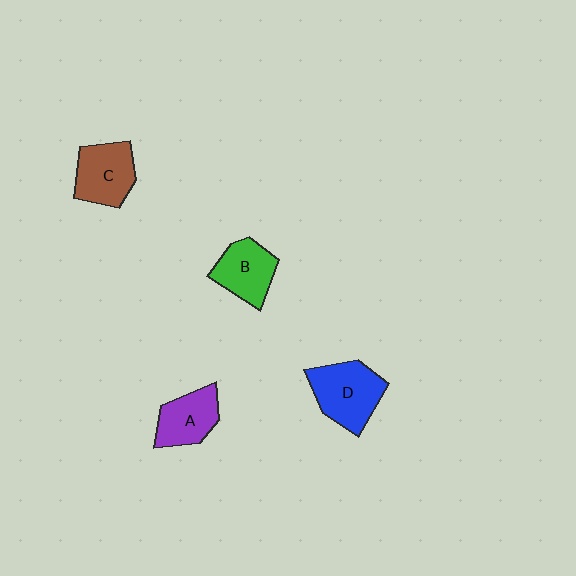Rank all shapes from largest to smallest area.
From largest to smallest: D (blue), C (brown), B (green), A (purple).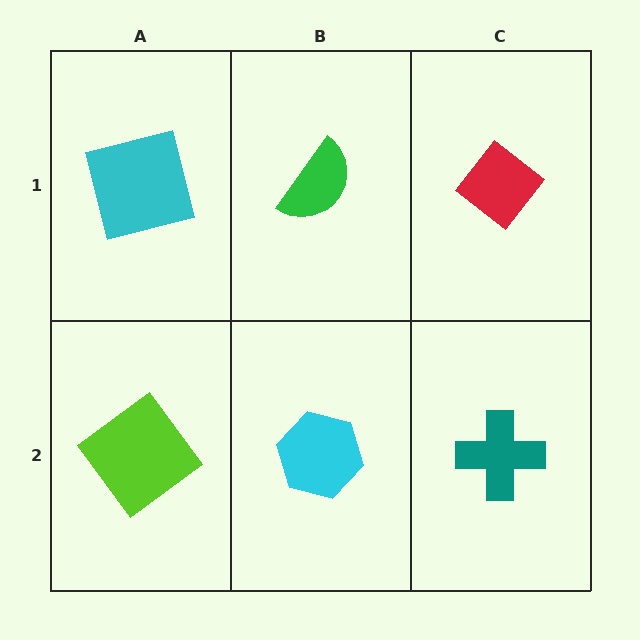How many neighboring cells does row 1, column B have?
3.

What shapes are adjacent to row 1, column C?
A teal cross (row 2, column C), a green semicircle (row 1, column B).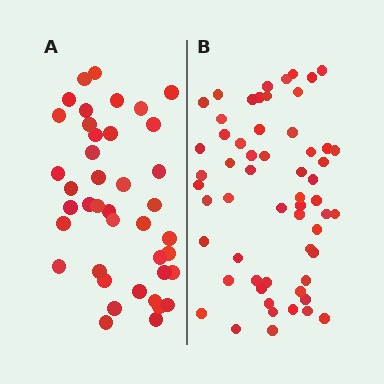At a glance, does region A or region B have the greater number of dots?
Region B (the right region) has more dots.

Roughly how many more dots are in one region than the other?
Region B has approximately 15 more dots than region A.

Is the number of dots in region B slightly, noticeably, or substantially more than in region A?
Region B has noticeably more, but not dramatically so. The ratio is roughly 1.4 to 1.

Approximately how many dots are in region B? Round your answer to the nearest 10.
About 60 dots. (The exact count is 58, which rounds to 60.)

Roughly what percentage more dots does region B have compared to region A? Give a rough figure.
About 40% more.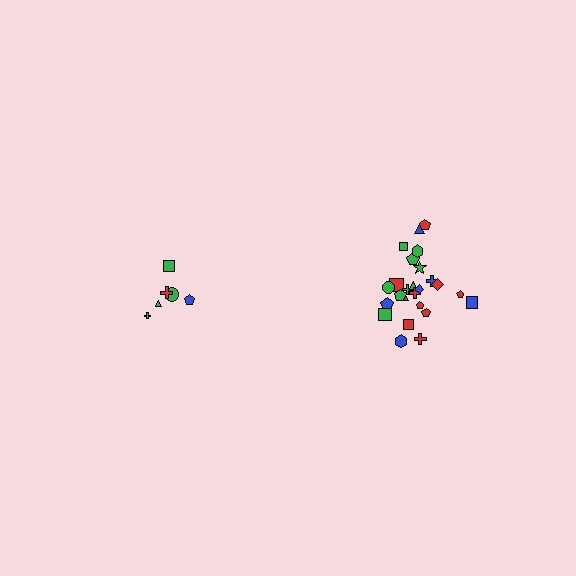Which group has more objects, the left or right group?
The right group.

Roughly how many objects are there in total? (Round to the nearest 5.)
Roughly 30 objects in total.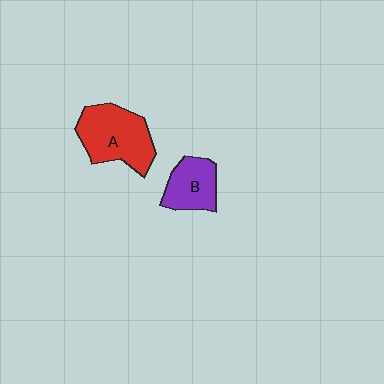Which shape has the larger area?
Shape A (red).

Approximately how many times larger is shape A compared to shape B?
Approximately 1.6 times.